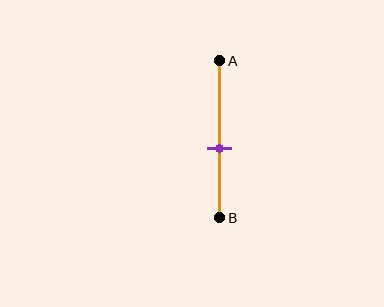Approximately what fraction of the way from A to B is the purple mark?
The purple mark is approximately 55% of the way from A to B.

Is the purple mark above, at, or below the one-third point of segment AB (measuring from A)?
The purple mark is below the one-third point of segment AB.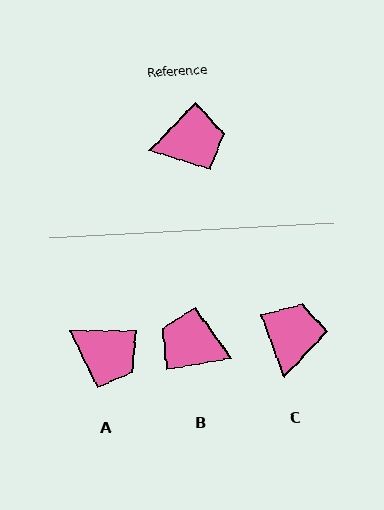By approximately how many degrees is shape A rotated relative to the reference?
Approximately 47 degrees clockwise.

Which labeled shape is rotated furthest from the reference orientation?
B, about 143 degrees away.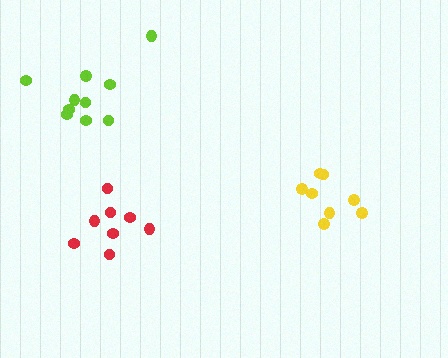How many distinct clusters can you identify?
There are 3 distinct clusters.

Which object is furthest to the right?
The yellow cluster is rightmost.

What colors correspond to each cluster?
The clusters are colored: yellow, lime, red.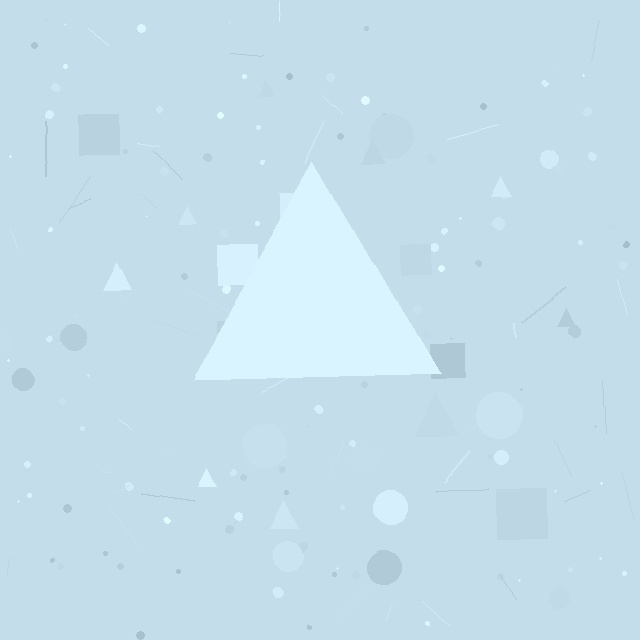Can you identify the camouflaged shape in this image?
The camouflaged shape is a triangle.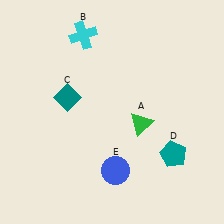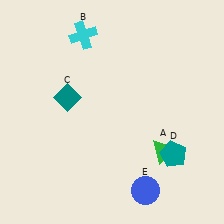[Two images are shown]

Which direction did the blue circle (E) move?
The blue circle (E) moved right.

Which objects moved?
The objects that moved are: the green triangle (A), the blue circle (E).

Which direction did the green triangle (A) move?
The green triangle (A) moved down.